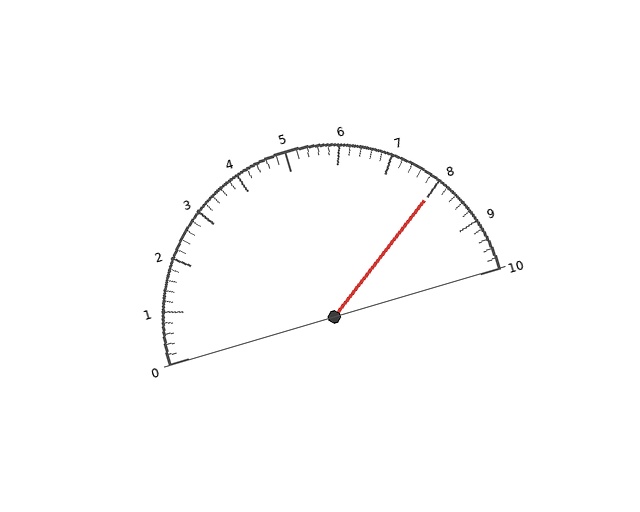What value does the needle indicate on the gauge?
The needle indicates approximately 8.0.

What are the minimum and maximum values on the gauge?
The gauge ranges from 0 to 10.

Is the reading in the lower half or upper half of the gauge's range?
The reading is in the upper half of the range (0 to 10).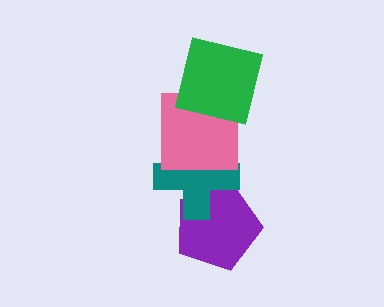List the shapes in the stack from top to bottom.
From top to bottom: the green square, the pink square, the teal cross, the purple pentagon.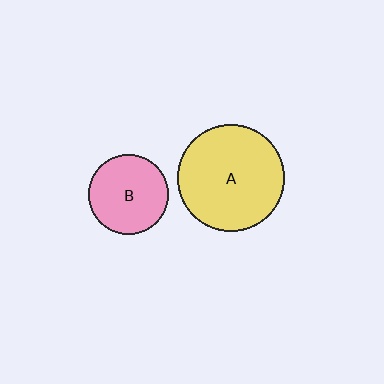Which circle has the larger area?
Circle A (yellow).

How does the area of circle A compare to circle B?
Approximately 1.8 times.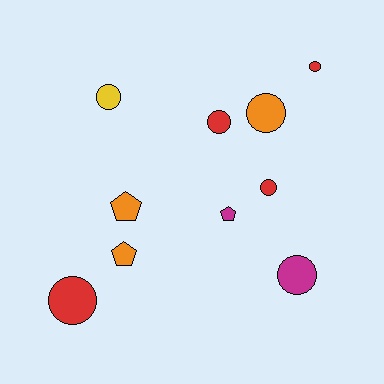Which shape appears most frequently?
Circle, with 7 objects.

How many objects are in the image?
There are 10 objects.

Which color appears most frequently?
Red, with 4 objects.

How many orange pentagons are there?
There are 2 orange pentagons.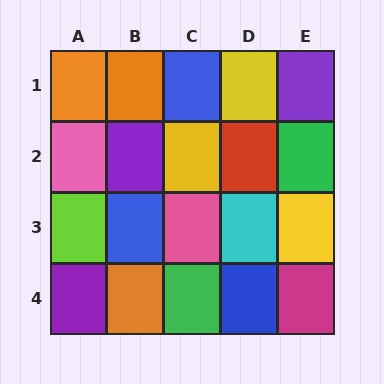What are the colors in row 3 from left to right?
Lime, blue, pink, cyan, yellow.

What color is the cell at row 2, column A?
Pink.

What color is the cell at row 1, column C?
Blue.